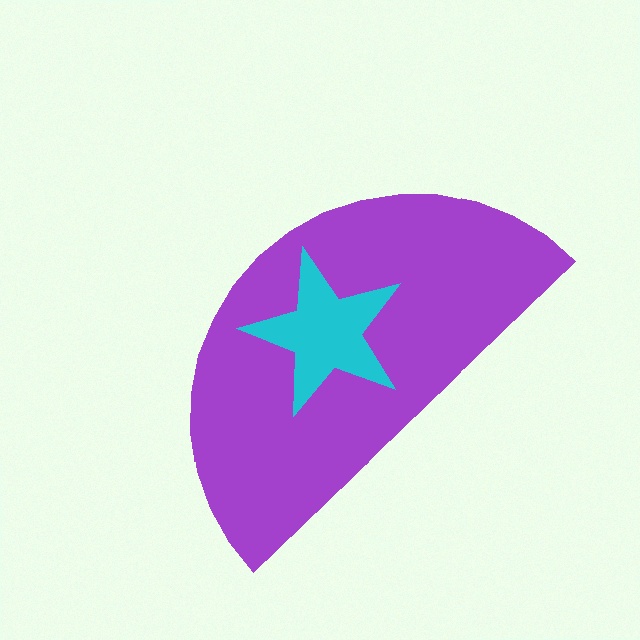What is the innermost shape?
The cyan star.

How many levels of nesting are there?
2.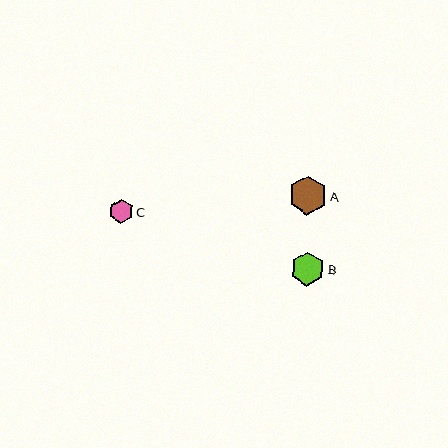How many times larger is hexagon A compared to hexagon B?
Hexagon A is approximately 1.1 times the size of hexagon B.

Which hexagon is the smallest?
Hexagon C is the smallest with a size of approximately 24 pixels.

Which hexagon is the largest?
Hexagon A is the largest with a size of approximately 39 pixels.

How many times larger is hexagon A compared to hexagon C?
Hexagon A is approximately 1.6 times the size of hexagon C.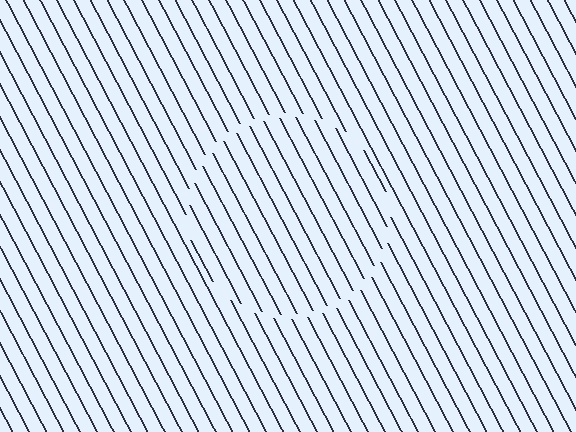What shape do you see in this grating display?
An illusory circle. The interior of the shape contains the same grating, shifted by half a period — the contour is defined by the phase discontinuity where line-ends from the inner and outer gratings abut.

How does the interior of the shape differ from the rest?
The interior of the shape contains the same grating, shifted by half a period — the contour is defined by the phase discontinuity where line-ends from the inner and outer gratings abut.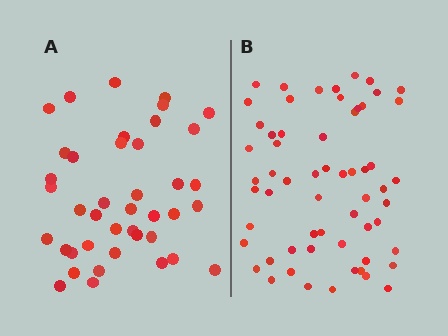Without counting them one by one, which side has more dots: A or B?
Region B (the right region) has more dots.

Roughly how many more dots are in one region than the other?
Region B has approximately 20 more dots than region A.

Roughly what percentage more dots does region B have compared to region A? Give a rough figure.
About 45% more.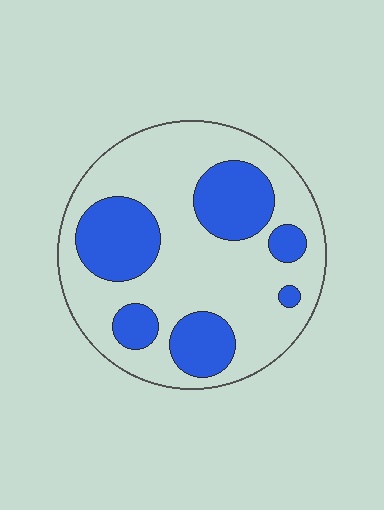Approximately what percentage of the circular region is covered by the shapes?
Approximately 30%.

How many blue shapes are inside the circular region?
6.